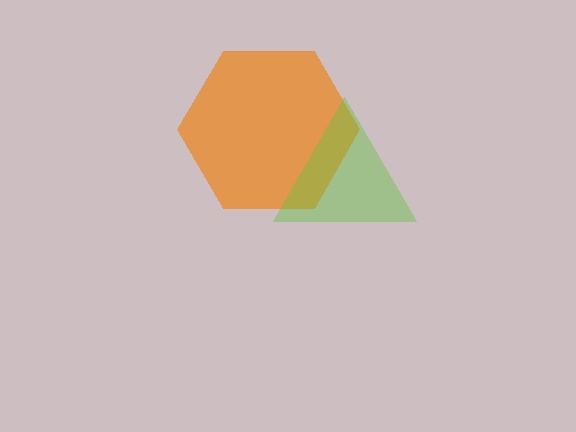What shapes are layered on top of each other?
The layered shapes are: an orange hexagon, a lime triangle.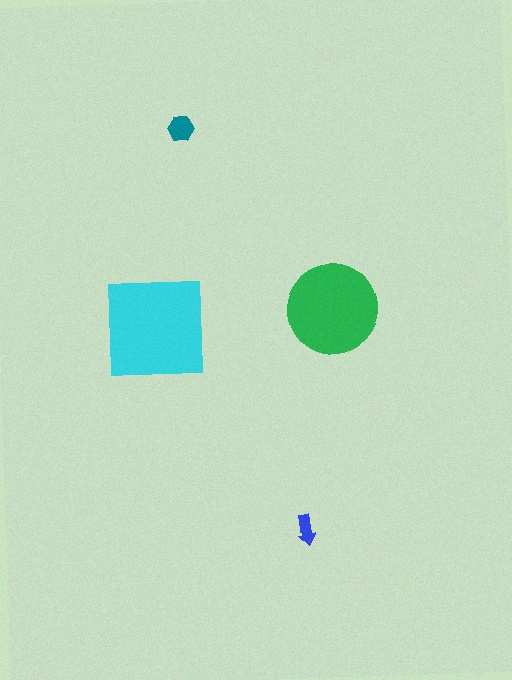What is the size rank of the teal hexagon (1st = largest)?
3rd.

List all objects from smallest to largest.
The blue arrow, the teal hexagon, the green circle, the cyan square.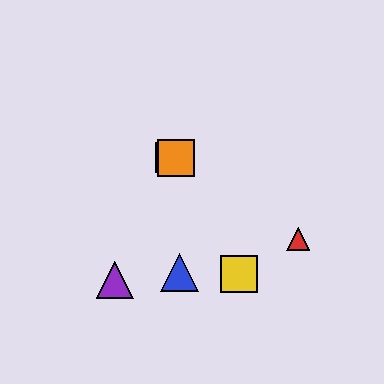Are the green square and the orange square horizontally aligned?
Yes, both are at y≈158.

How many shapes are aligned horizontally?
2 shapes (the green square, the orange square) are aligned horizontally.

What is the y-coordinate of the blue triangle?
The blue triangle is at y≈273.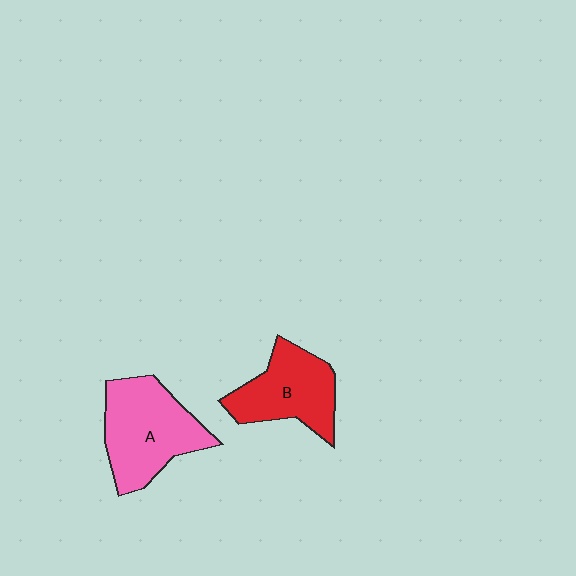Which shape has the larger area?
Shape A (pink).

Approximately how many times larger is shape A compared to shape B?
Approximately 1.2 times.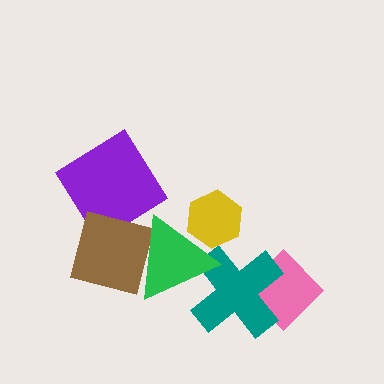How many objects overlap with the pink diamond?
1 object overlaps with the pink diamond.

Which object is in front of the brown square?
The green triangle is in front of the brown square.